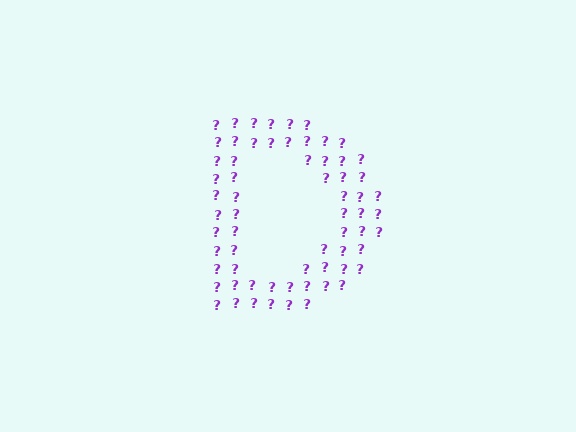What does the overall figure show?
The overall figure shows the letter D.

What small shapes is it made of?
It is made of small question marks.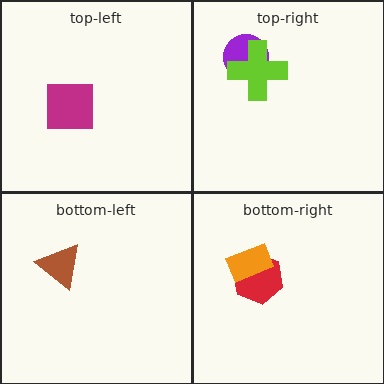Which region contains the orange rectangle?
The bottom-right region.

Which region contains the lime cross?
The top-right region.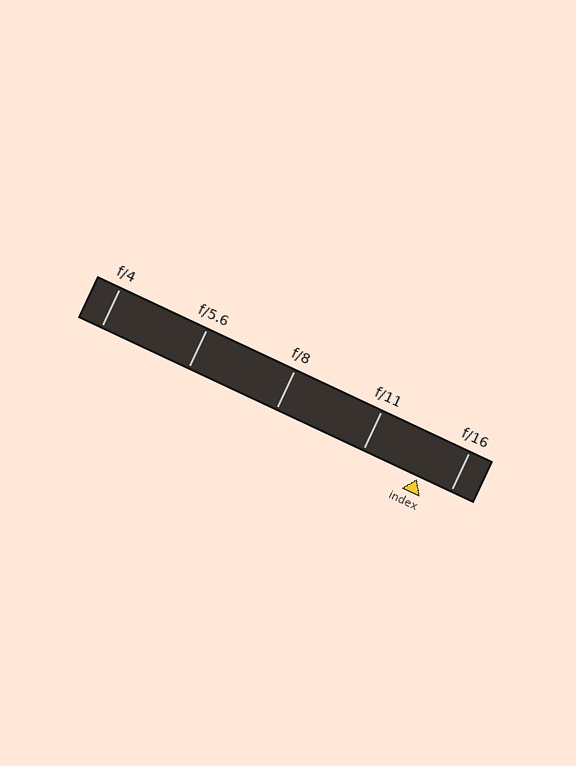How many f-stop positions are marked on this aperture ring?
There are 5 f-stop positions marked.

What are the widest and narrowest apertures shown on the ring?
The widest aperture shown is f/4 and the narrowest is f/16.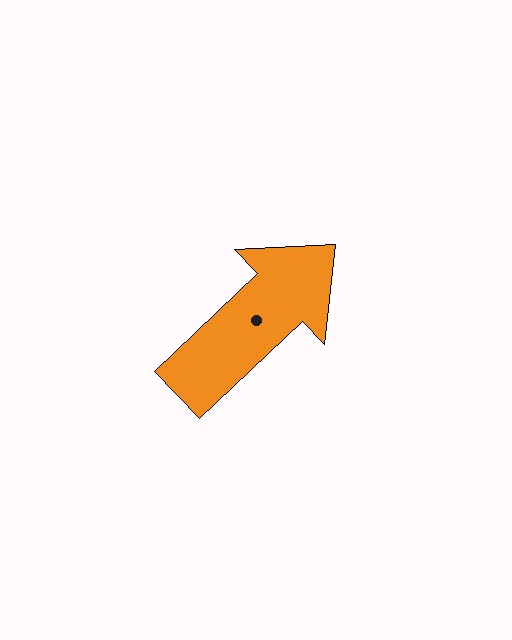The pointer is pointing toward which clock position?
Roughly 2 o'clock.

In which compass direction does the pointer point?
Northeast.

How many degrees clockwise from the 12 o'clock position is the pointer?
Approximately 46 degrees.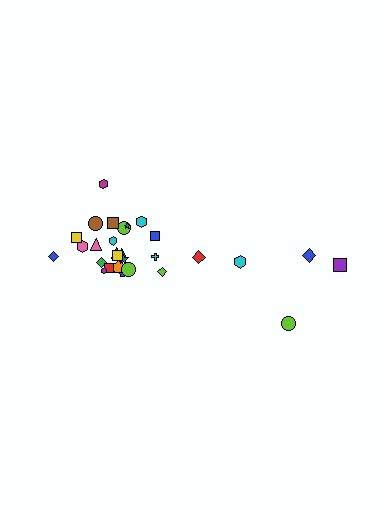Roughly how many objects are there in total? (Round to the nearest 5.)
Roughly 30 objects in total.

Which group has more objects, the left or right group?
The left group.